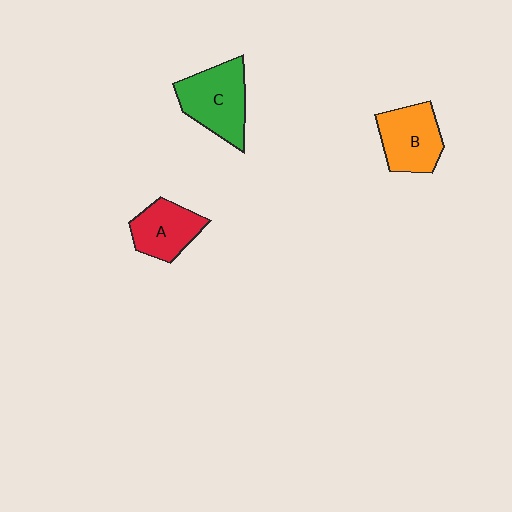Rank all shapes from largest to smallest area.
From largest to smallest: C (green), B (orange), A (red).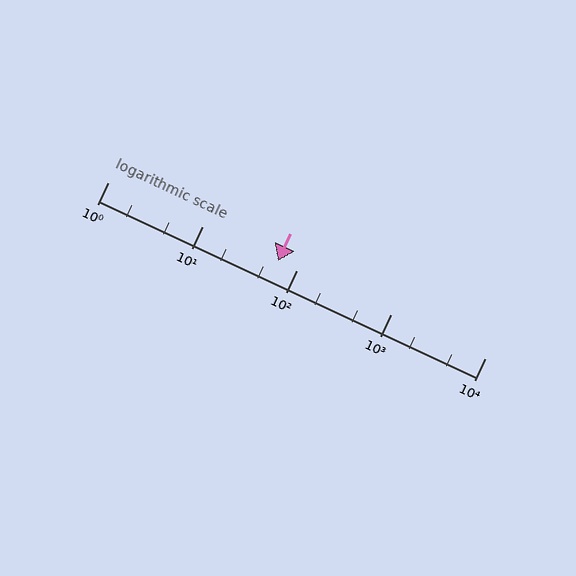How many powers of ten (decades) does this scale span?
The scale spans 4 decades, from 1 to 10000.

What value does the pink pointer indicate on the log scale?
The pointer indicates approximately 63.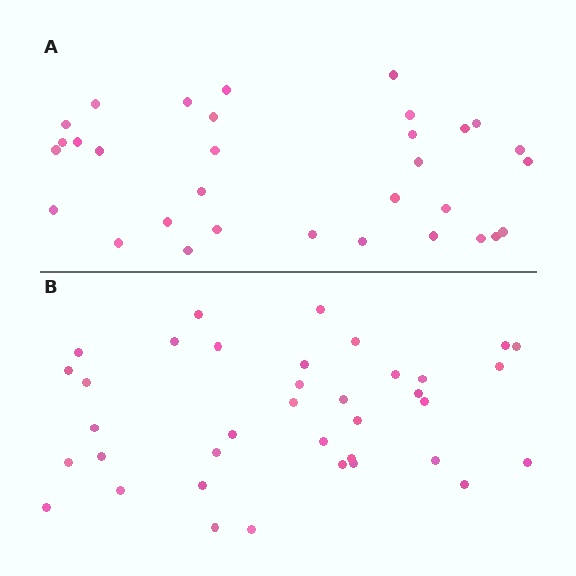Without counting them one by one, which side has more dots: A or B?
Region B (the bottom region) has more dots.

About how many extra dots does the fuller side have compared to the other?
Region B has about 5 more dots than region A.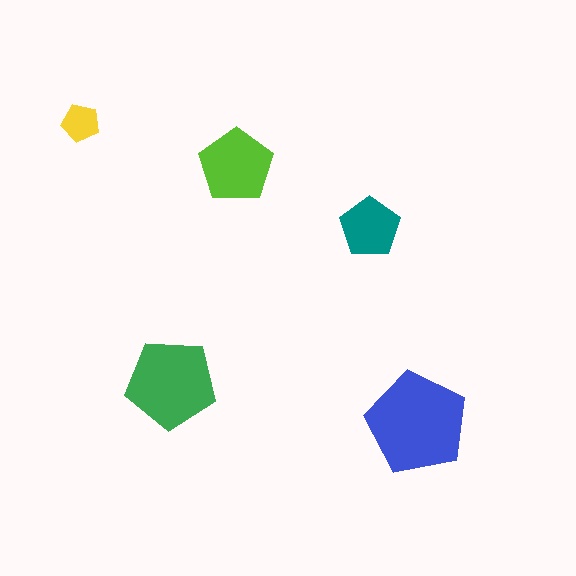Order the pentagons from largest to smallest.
the blue one, the green one, the lime one, the teal one, the yellow one.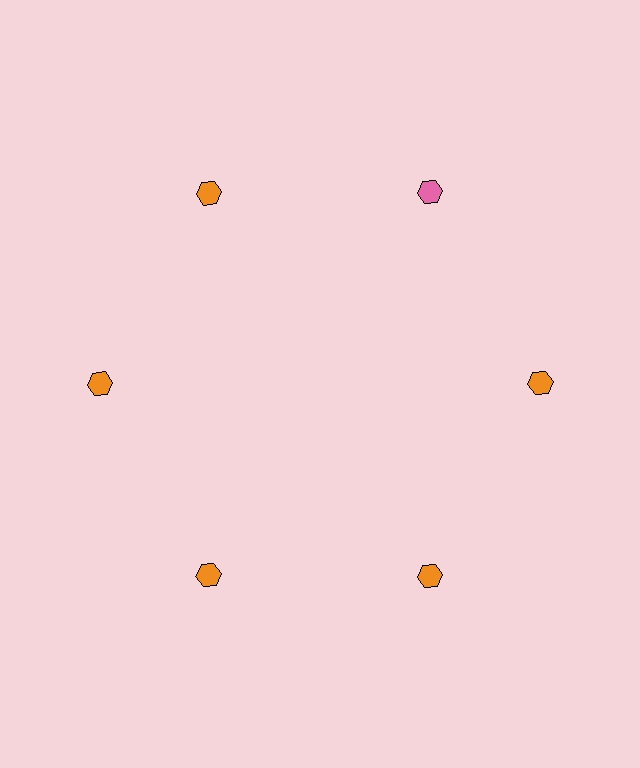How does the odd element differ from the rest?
It has a different color: pink instead of orange.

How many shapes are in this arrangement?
There are 6 shapes arranged in a ring pattern.